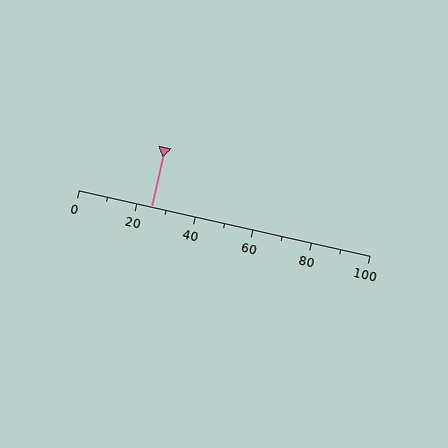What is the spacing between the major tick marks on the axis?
The major ticks are spaced 20 apart.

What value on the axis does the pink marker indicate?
The marker indicates approximately 25.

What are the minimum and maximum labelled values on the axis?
The axis runs from 0 to 100.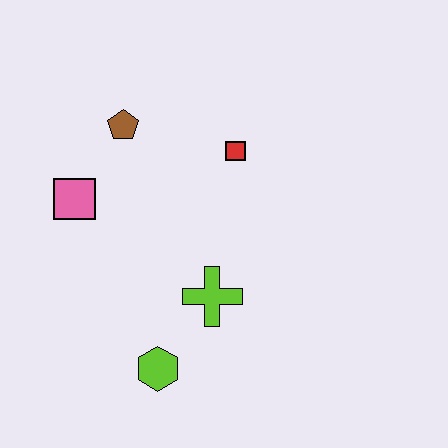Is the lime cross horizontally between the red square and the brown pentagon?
Yes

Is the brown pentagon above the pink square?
Yes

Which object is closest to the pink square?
The brown pentagon is closest to the pink square.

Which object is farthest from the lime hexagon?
The brown pentagon is farthest from the lime hexagon.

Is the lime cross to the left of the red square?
Yes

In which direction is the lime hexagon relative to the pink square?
The lime hexagon is below the pink square.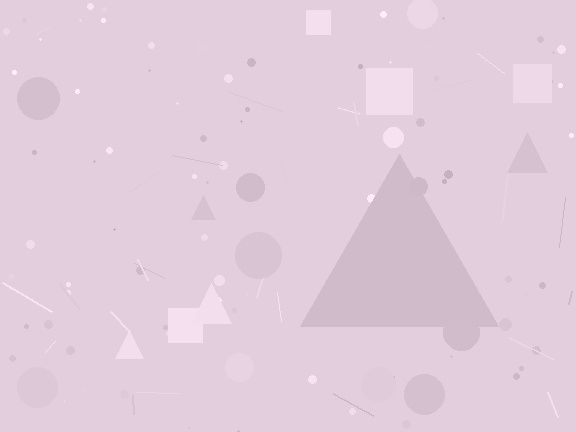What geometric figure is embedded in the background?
A triangle is embedded in the background.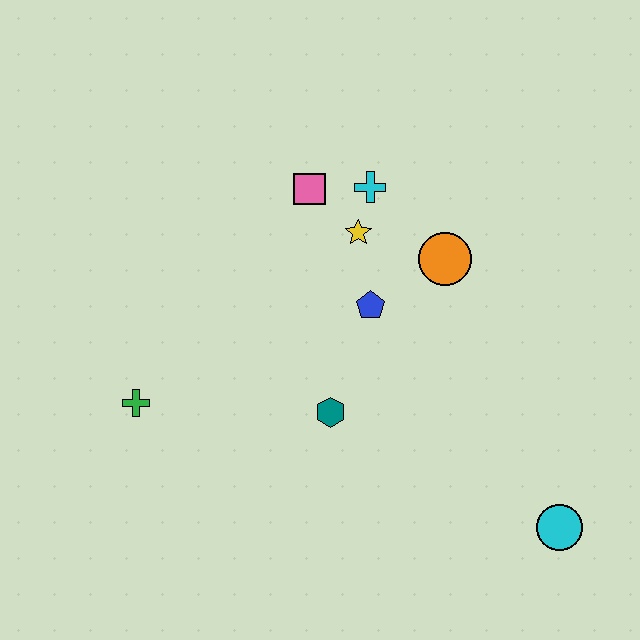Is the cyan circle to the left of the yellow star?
No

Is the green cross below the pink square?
Yes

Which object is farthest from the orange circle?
The green cross is farthest from the orange circle.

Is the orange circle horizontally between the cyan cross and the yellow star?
No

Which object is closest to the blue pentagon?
The yellow star is closest to the blue pentagon.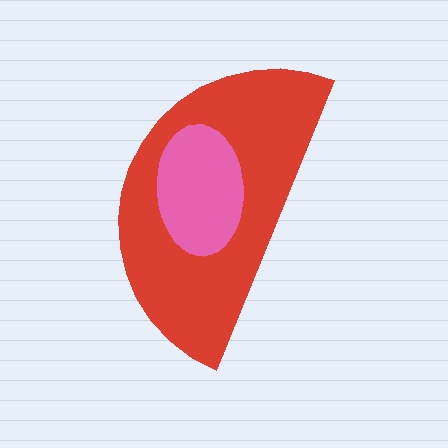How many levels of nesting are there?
2.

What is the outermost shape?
The red semicircle.